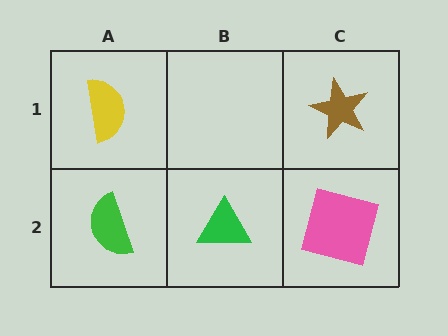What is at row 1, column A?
A yellow semicircle.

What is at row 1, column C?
A brown star.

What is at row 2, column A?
A green semicircle.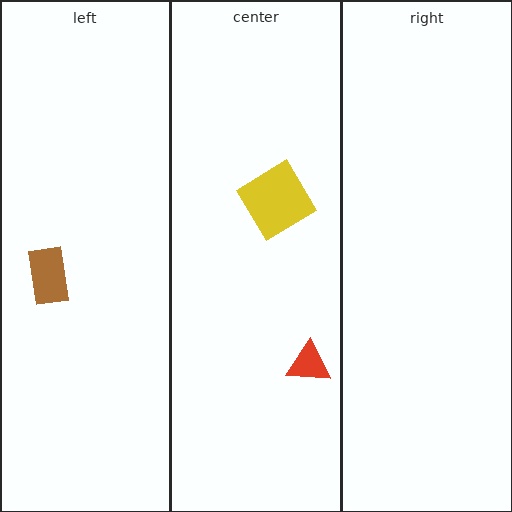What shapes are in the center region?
The yellow diamond, the red triangle.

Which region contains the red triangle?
The center region.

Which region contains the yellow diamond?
The center region.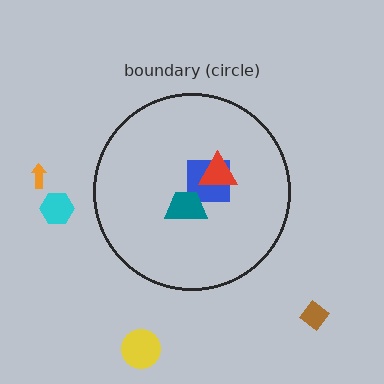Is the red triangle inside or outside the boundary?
Inside.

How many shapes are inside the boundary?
3 inside, 4 outside.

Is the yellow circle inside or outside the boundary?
Outside.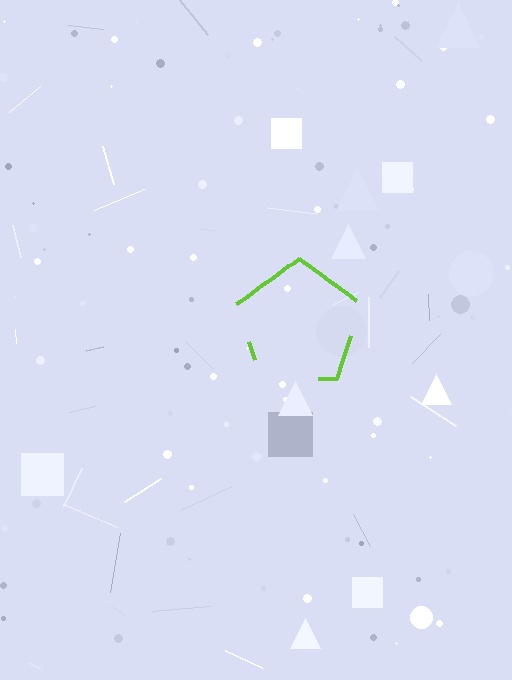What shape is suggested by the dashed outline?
The dashed outline suggests a pentagon.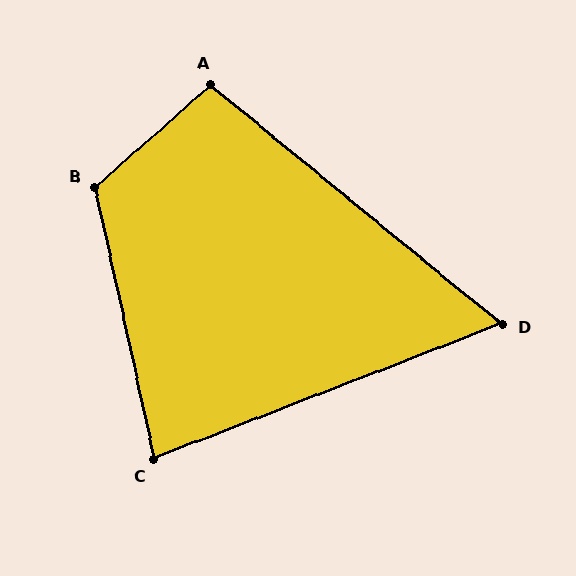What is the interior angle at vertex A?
Approximately 99 degrees (obtuse).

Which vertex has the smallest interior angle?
D, at approximately 61 degrees.